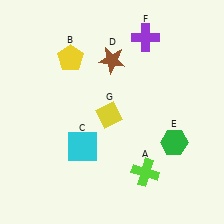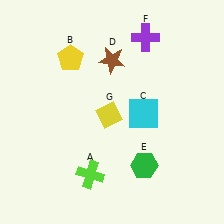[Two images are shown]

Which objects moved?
The objects that moved are: the lime cross (A), the cyan square (C), the green hexagon (E).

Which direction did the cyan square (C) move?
The cyan square (C) moved right.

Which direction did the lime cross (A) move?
The lime cross (A) moved left.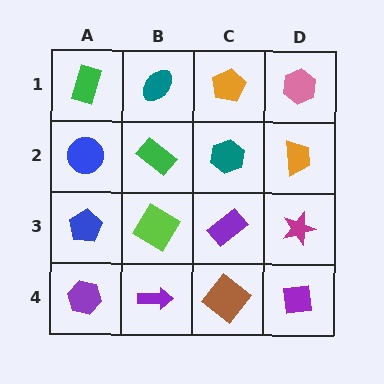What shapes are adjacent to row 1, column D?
An orange trapezoid (row 2, column D), an orange pentagon (row 1, column C).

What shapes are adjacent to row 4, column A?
A blue pentagon (row 3, column A), a purple arrow (row 4, column B).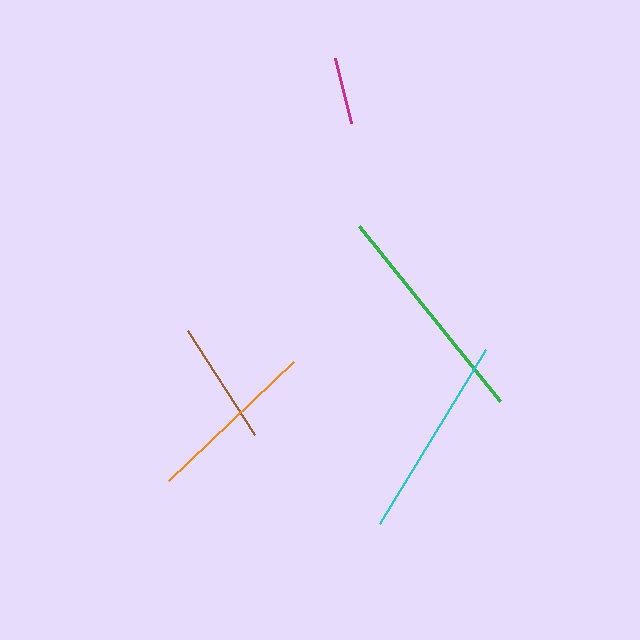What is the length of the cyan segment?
The cyan segment is approximately 203 pixels long.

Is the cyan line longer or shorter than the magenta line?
The cyan line is longer than the magenta line.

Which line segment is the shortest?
The magenta line is the shortest at approximately 67 pixels.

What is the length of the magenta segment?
The magenta segment is approximately 67 pixels long.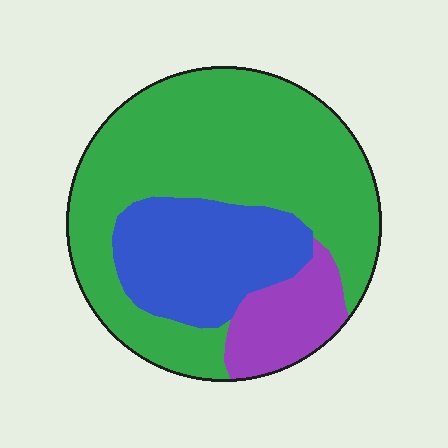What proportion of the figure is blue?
Blue takes up about one quarter (1/4) of the figure.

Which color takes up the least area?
Purple, at roughly 15%.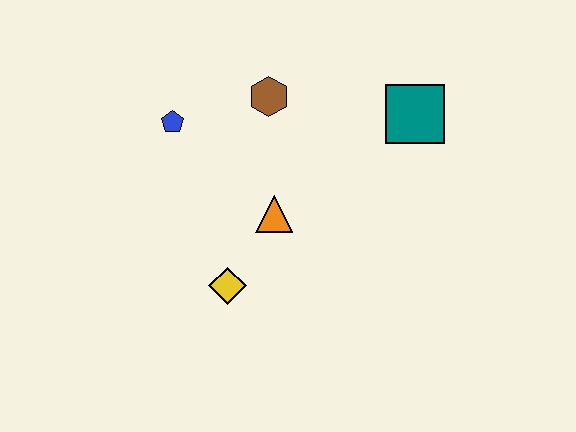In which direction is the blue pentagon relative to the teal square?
The blue pentagon is to the left of the teal square.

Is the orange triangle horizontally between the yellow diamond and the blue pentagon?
No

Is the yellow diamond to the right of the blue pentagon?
Yes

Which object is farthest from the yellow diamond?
The teal square is farthest from the yellow diamond.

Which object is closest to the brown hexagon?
The blue pentagon is closest to the brown hexagon.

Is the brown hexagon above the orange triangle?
Yes